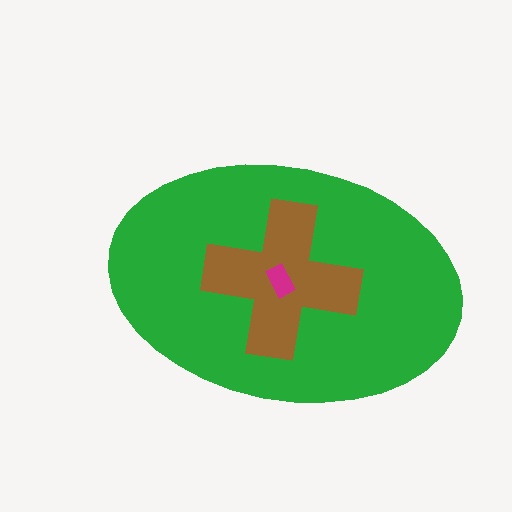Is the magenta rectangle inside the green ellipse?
Yes.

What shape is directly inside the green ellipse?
The brown cross.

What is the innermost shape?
The magenta rectangle.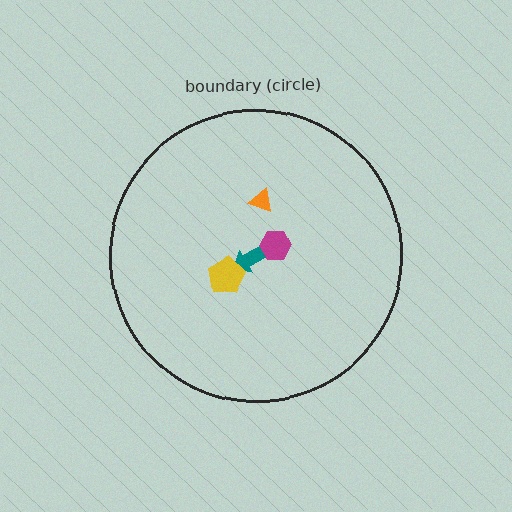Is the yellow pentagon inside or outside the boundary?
Inside.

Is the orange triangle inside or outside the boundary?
Inside.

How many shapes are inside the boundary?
4 inside, 0 outside.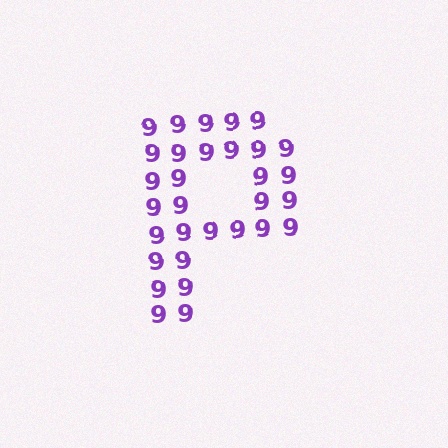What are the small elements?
The small elements are digit 9's.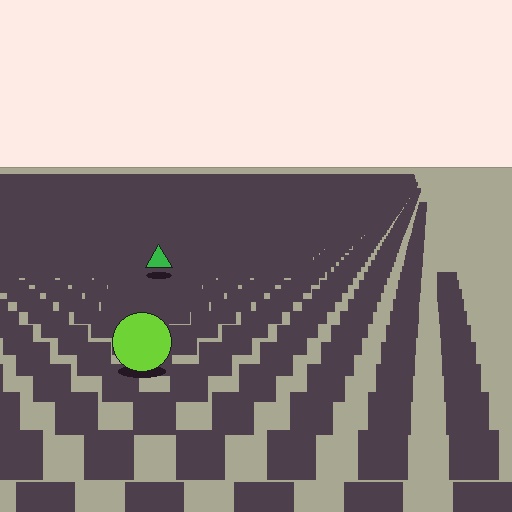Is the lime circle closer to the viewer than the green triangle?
Yes. The lime circle is closer — you can tell from the texture gradient: the ground texture is coarser near it.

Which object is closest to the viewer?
The lime circle is closest. The texture marks near it are larger and more spread out.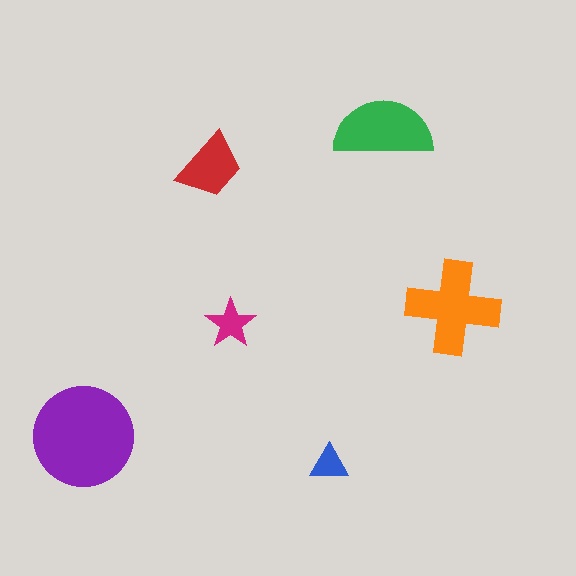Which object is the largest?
The purple circle.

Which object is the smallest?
The blue triangle.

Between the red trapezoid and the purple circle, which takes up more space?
The purple circle.